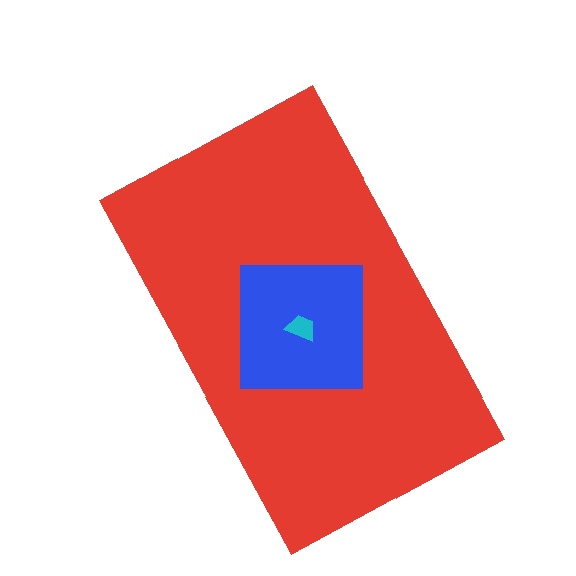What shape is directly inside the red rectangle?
The blue square.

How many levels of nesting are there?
3.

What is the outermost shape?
The red rectangle.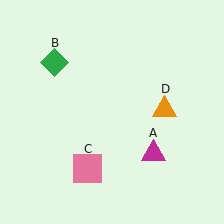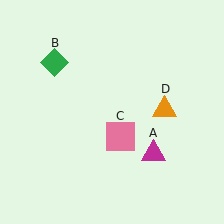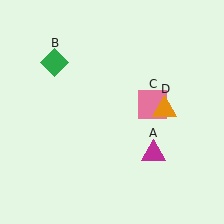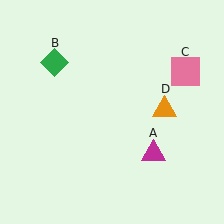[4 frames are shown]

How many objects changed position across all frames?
1 object changed position: pink square (object C).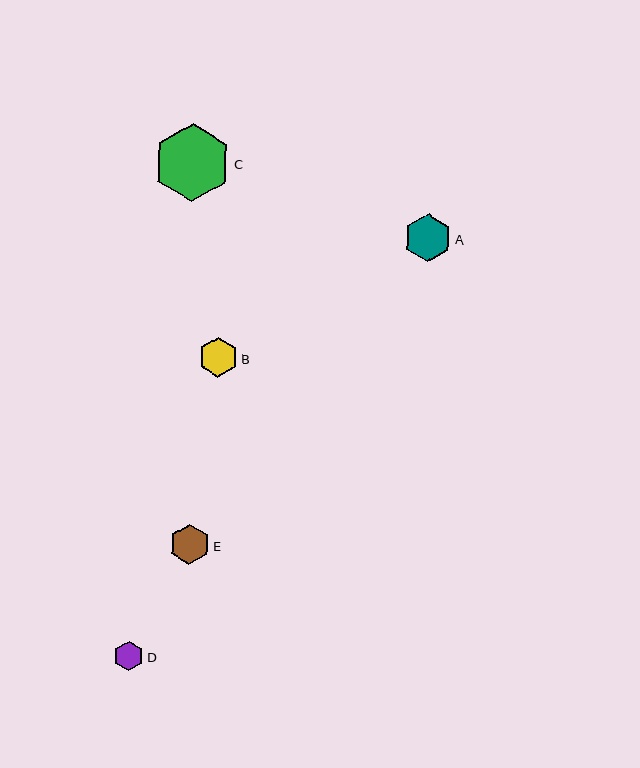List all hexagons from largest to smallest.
From largest to smallest: C, A, E, B, D.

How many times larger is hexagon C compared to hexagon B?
Hexagon C is approximately 2.0 times the size of hexagon B.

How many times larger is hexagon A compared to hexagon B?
Hexagon A is approximately 1.2 times the size of hexagon B.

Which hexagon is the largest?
Hexagon C is the largest with a size of approximately 78 pixels.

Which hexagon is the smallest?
Hexagon D is the smallest with a size of approximately 30 pixels.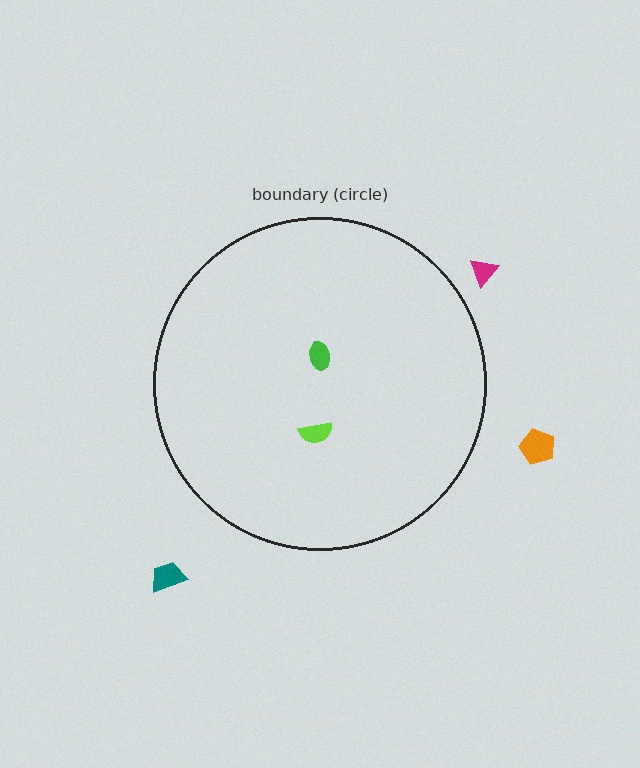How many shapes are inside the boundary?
2 inside, 3 outside.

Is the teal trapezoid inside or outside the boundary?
Outside.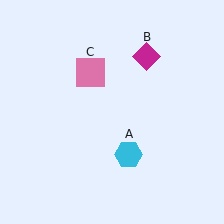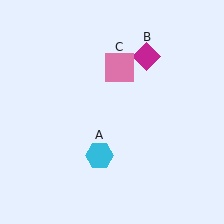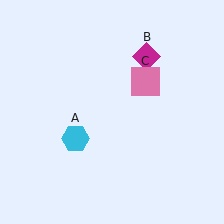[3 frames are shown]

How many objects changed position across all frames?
2 objects changed position: cyan hexagon (object A), pink square (object C).